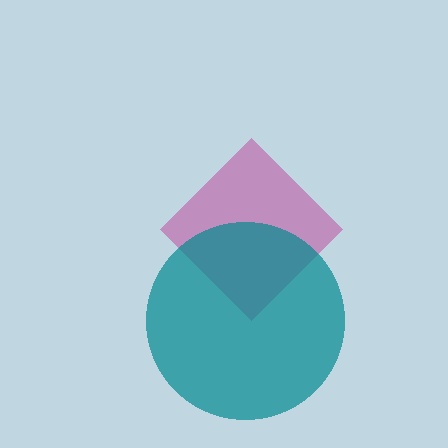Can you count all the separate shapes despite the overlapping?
Yes, there are 2 separate shapes.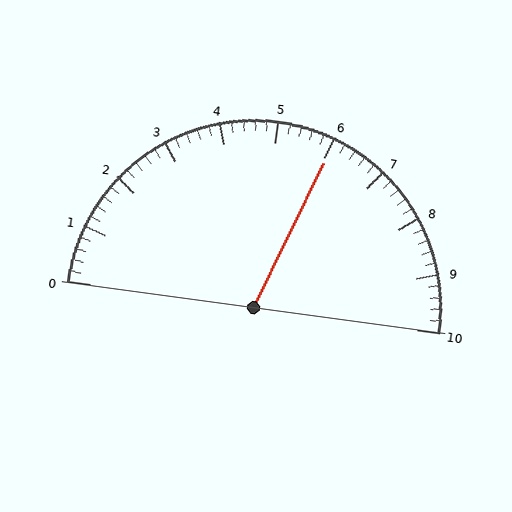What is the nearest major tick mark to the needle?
The nearest major tick mark is 6.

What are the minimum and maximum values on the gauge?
The gauge ranges from 0 to 10.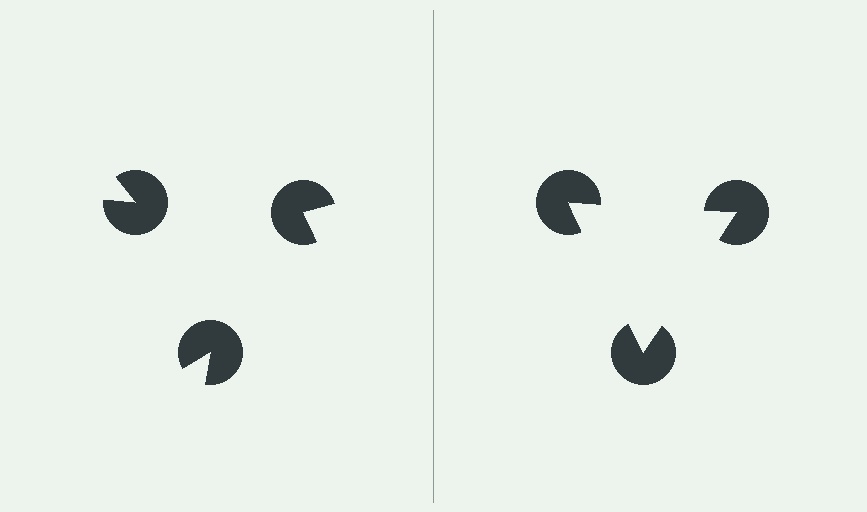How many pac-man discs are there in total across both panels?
6 — 3 on each side.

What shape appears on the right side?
An illusory triangle.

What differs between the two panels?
The pac-man discs are positioned identically on both sides; only the wedge orientations differ. On the right they align to a triangle; on the left they are misaligned.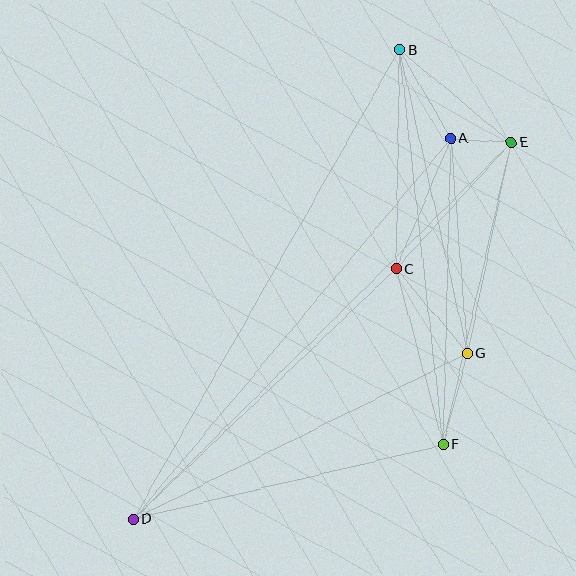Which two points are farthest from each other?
Points B and D are farthest from each other.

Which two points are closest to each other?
Points A and E are closest to each other.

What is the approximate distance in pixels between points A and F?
The distance between A and F is approximately 306 pixels.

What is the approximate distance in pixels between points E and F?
The distance between E and F is approximately 310 pixels.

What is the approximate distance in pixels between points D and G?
The distance between D and G is approximately 373 pixels.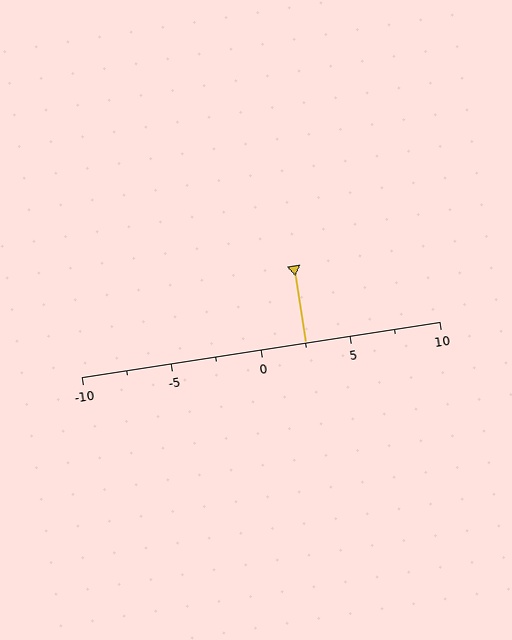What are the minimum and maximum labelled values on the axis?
The axis runs from -10 to 10.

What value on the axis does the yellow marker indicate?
The marker indicates approximately 2.5.